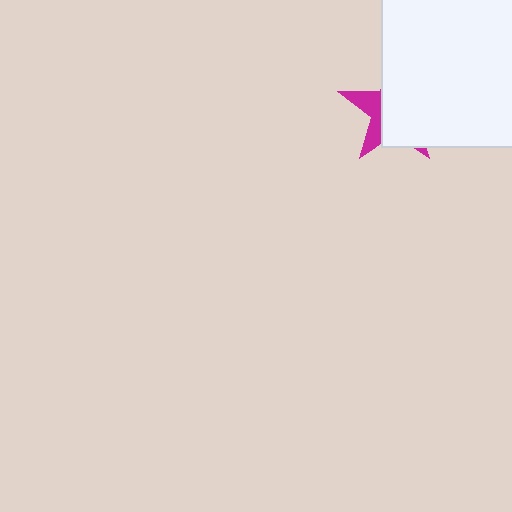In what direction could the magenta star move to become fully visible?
The magenta star could move left. That would shift it out from behind the white rectangle entirely.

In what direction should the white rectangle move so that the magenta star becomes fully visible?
The white rectangle should move right. That is the shortest direction to clear the overlap and leave the magenta star fully visible.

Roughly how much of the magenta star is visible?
A small part of it is visible (roughly 31%).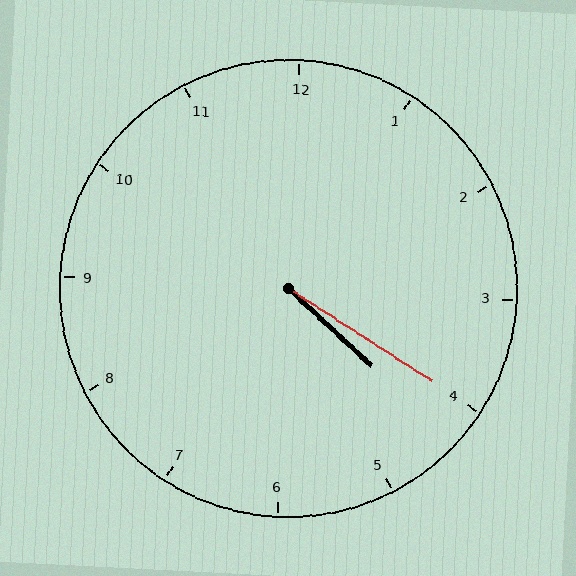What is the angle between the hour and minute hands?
Approximately 10 degrees.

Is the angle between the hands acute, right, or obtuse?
It is acute.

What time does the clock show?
4:20.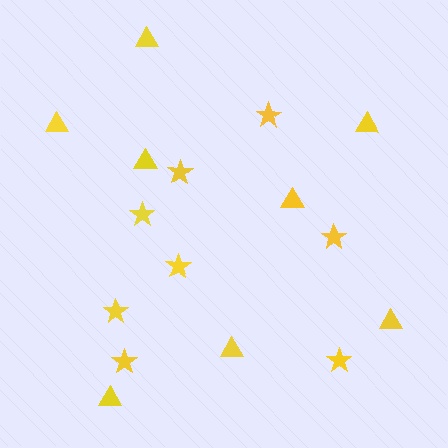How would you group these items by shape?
There are 2 groups: one group of triangles (8) and one group of stars (8).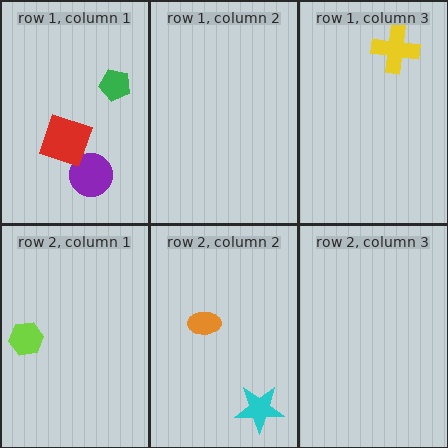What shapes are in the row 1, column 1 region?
The green pentagon, the purple circle, the red square.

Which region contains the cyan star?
The row 2, column 2 region.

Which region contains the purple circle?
The row 1, column 1 region.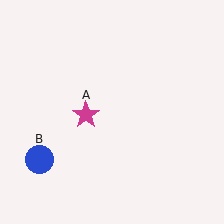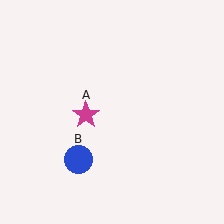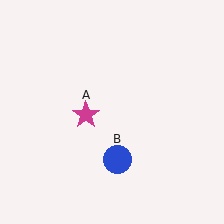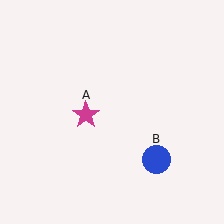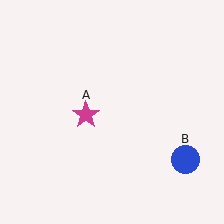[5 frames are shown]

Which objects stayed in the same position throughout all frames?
Magenta star (object A) remained stationary.